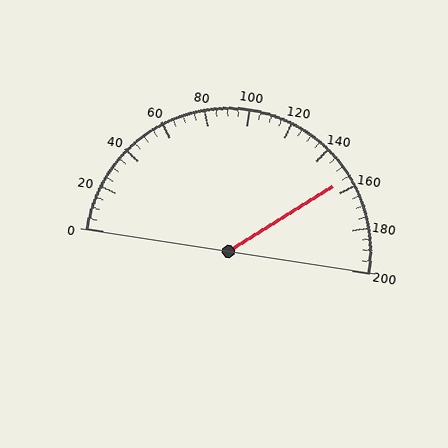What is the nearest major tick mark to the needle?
The nearest major tick mark is 160.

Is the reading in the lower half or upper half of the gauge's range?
The reading is in the upper half of the range (0 to 200).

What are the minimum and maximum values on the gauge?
The gauge ranges from 0 to 200.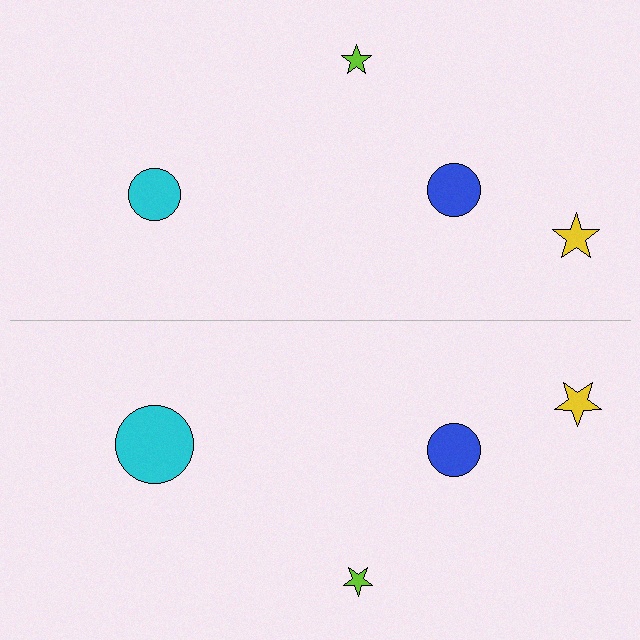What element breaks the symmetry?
The cyan circle on the bottom side has a different size than its mirror counterpart.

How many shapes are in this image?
There are 8 shapes in this image.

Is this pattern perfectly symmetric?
No, the pattern is not perfectly symmetric. The cyan circle on the bottom side has a different size than its mirror counterpart.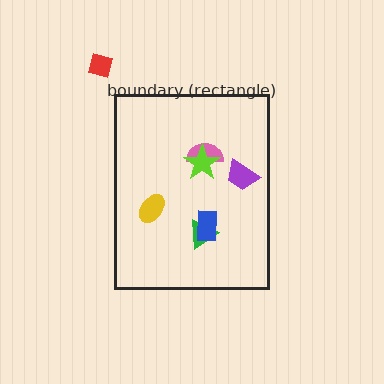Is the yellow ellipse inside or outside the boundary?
Inside.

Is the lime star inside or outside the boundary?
Inside.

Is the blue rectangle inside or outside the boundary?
Inside.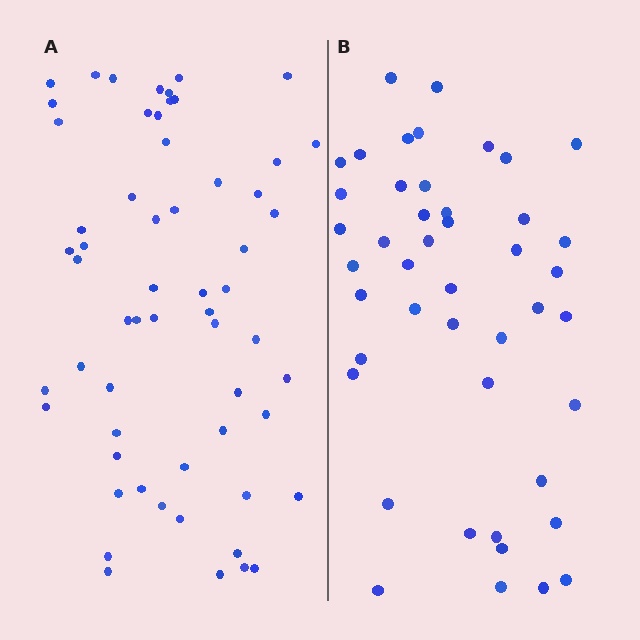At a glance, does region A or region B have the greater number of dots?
Region A (the left region) has more dots.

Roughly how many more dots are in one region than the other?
Region A has approximately 15 more dots than region B.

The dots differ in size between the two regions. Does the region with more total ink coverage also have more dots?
No. Region B has more total ink coverage because its dots are larger, but region A actually contains more individual dots. Total area can be misleading — the number of items is what matters here.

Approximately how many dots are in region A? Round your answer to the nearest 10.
About 60 dots. (The exact count is 59, which rounds to 60.)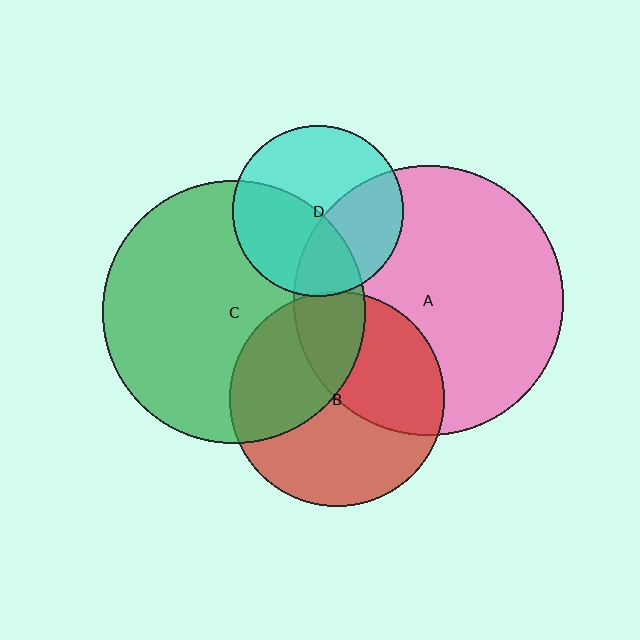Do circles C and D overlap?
Yes.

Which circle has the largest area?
Circle A (pink).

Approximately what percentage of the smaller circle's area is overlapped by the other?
Approximately 45%.